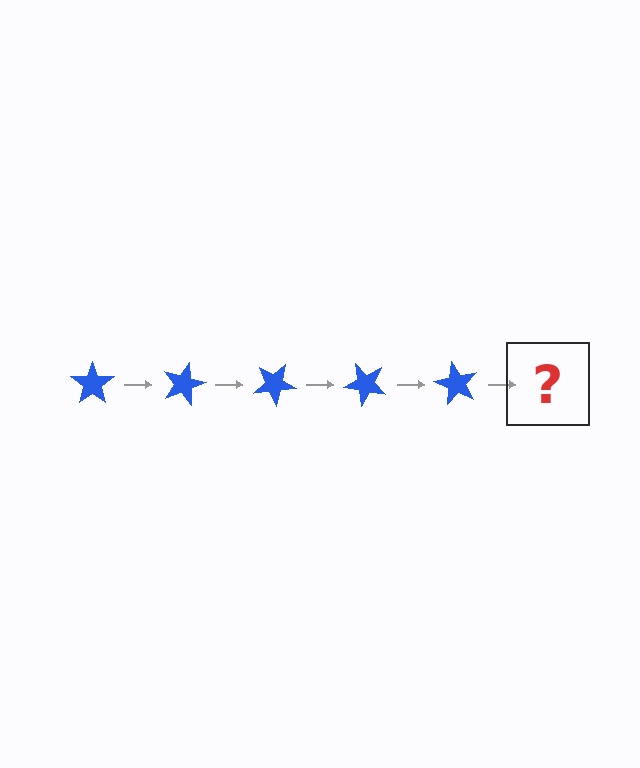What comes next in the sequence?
The next element should be a blue star rotated 75 degrees.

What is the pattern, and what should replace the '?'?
The pattern is that the star rotates 15 degrees each step. The '?' should be a blue star rotated 75 degrees.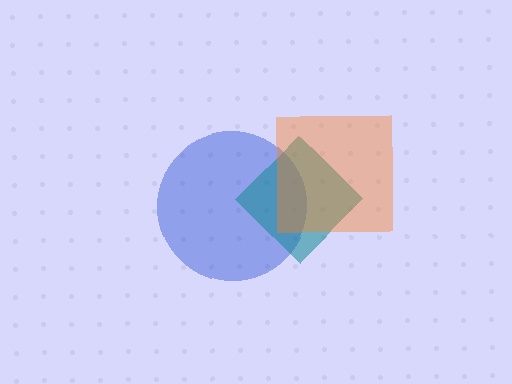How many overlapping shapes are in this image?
There are 3 overlapping shapes in the image.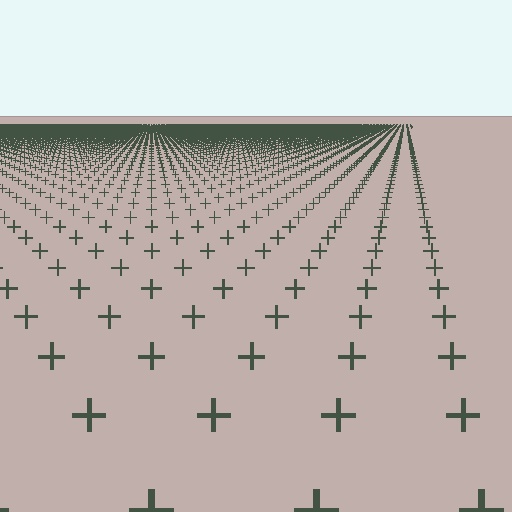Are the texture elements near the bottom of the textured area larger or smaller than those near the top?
Larger. Near the bottom, elements are closer to the viewer and appear at a bigger on-screen size.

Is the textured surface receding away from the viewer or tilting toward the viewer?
The surface is receding away from the viewer. Texture elements get smaller and denser toward the top.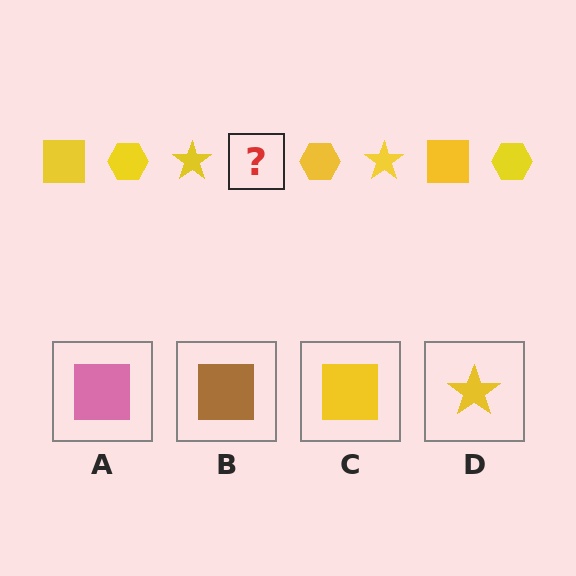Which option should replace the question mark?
Option C.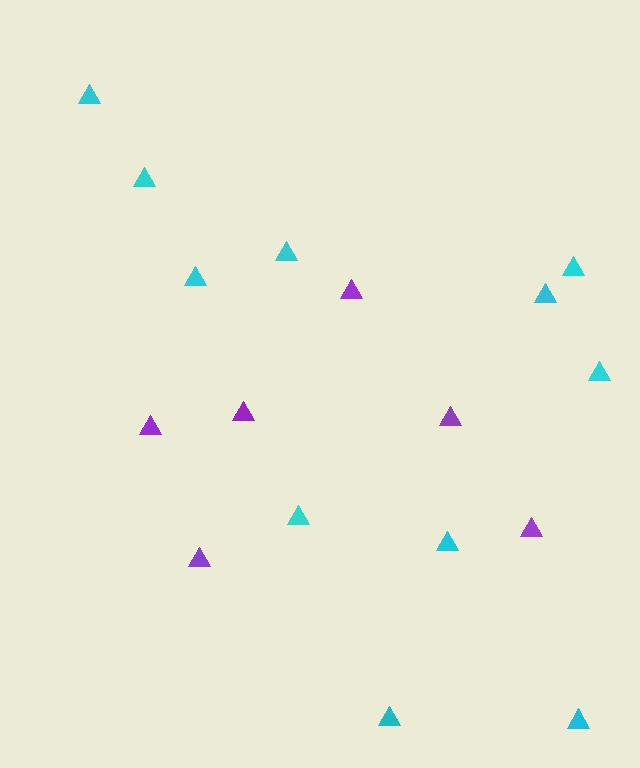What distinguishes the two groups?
There are 2 groups: one group of cyan triangles (11) and one group of purple triangles (6).